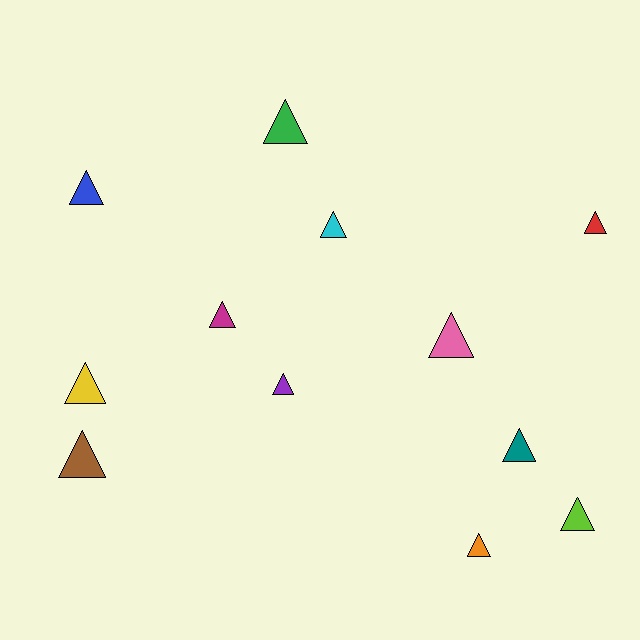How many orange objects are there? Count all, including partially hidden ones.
There is 1 orange object.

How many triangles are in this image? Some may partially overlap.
There are 12 triangles.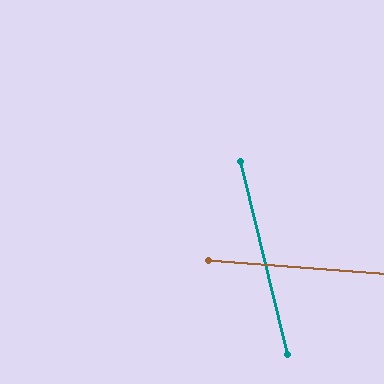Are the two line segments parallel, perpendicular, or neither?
Neither parallel nor perpendicular — they differ by about 72°.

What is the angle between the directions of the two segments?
Approximately 72 degrees.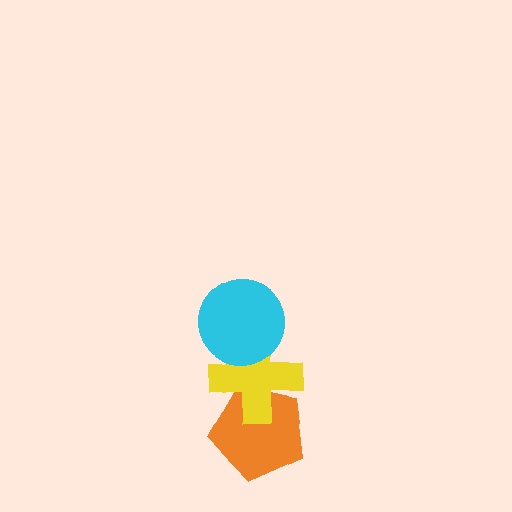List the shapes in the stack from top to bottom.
From top to bottom: the cyan circle, the yellow cross, the orange pentagon.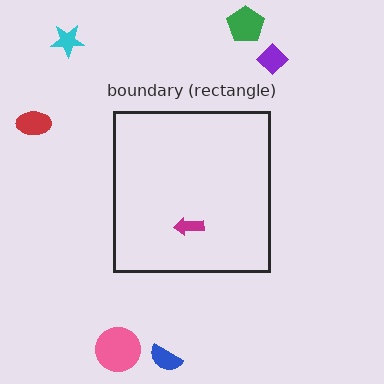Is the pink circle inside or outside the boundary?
Outside.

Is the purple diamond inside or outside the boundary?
Outside.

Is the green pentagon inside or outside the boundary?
Outside.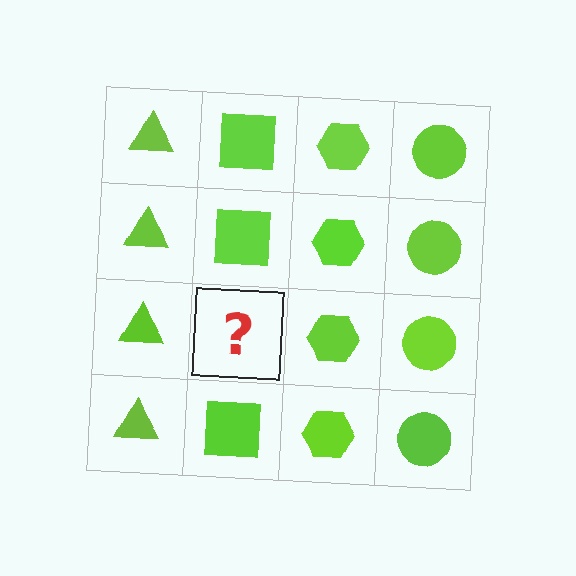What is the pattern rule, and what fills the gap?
The rule is that each column has a consistent shape. The gap should be filled with a lime square.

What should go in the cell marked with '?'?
The missing cell should contain a lime square.